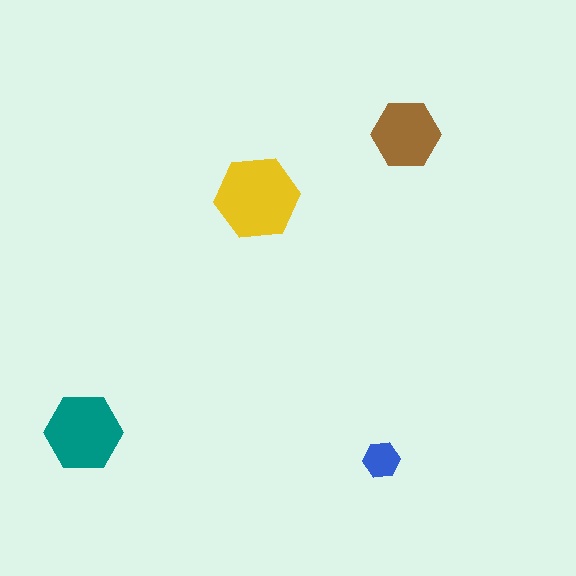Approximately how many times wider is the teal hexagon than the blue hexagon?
About 2 times wider.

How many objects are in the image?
There are 4 objects in the image.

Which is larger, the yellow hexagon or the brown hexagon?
The yellow one.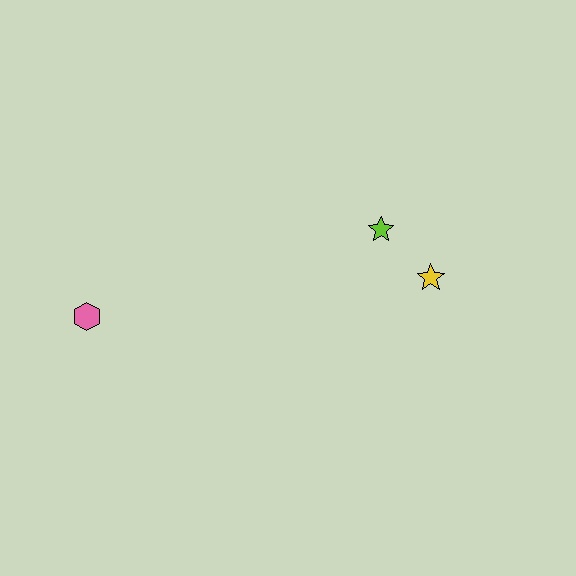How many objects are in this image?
There are 3 objects.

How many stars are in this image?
There are 2 stars.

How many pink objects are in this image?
There is 1 pink object.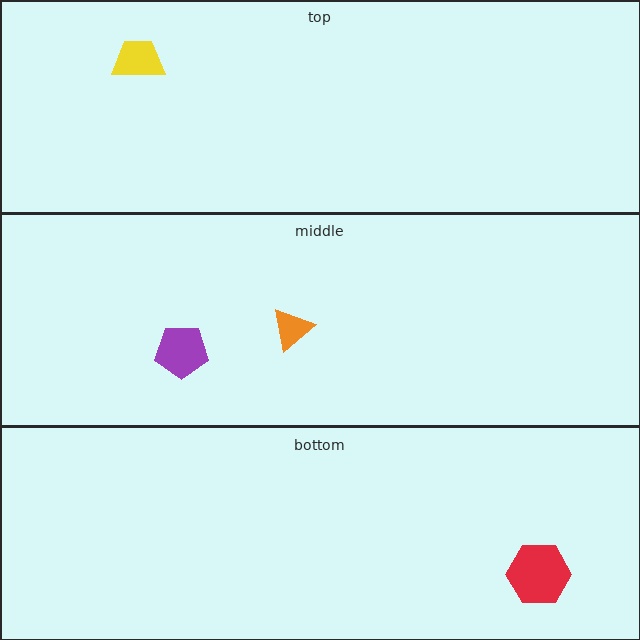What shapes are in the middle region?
The purple pentagon, the orange triangle.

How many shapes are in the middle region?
2.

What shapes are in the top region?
The yellow trapezoid.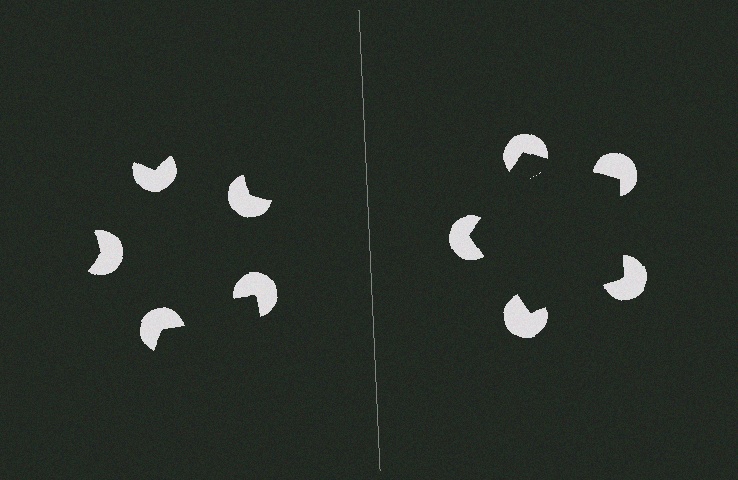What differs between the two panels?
The pac-man discs are positioned identically on both sides; only the wedge orientations differ. On the right they align to a pentagon; on the left they are misaligned.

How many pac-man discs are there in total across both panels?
10 — 5 on each side.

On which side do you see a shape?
An illusory pentagon appears on the right side. On the left side the wedge cuts are rotated, so no coherent shape forms.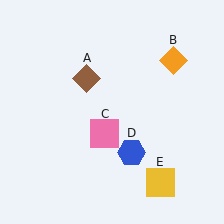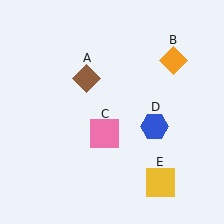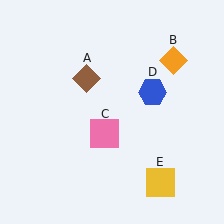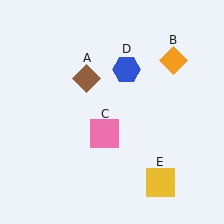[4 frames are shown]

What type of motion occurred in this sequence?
The blue hexagon (object D) rotated counterclockwise around the center of the scene.